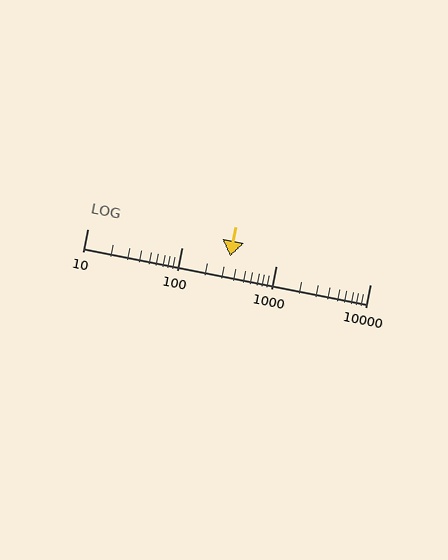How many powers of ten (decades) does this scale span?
The scale spans 3 decades, from 10 to 10000.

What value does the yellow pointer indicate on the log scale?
The pointer indicates approximately 330.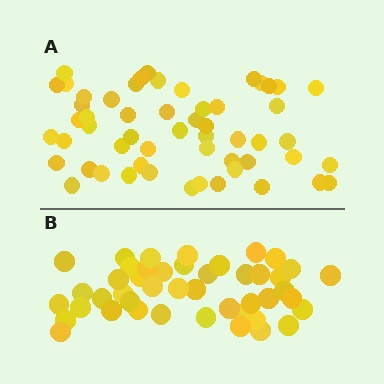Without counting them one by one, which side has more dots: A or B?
Region A (the top region) has more dots.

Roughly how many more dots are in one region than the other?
Region A has roughly 10 or so more dots than region B.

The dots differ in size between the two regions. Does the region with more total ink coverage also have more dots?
No. Region B has more total ink coverage because its dots are larger, but region A actually contains more individual dots. Total area can be misleading — the number of items is what matters here.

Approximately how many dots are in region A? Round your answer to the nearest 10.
About 60 dots. (The exact count is 55, which rounds to 60.)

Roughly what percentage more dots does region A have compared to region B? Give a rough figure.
About 20% more.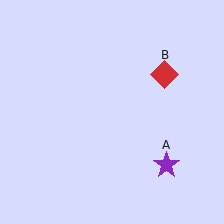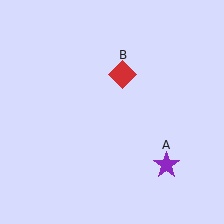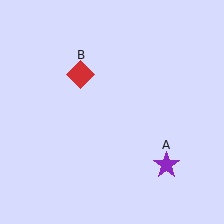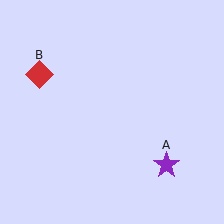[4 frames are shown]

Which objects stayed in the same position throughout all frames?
Purple star (object A) remained stationary.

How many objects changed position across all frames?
1 object changed position: red diamond (object B).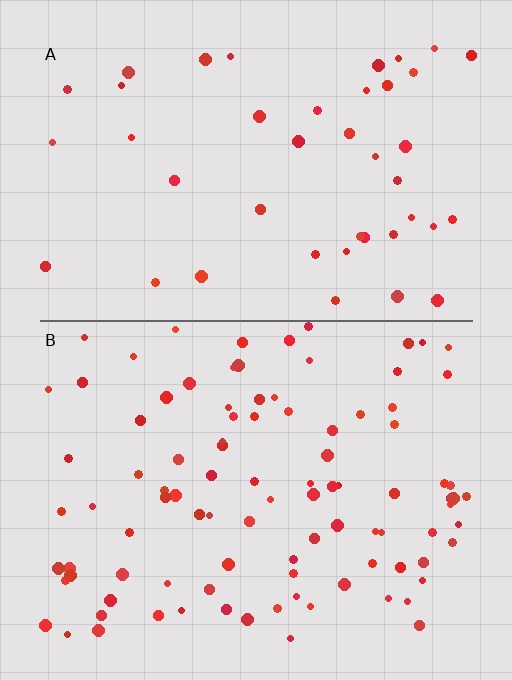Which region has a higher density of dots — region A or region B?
B (the bottom).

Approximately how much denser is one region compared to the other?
Approximately 2.3× — region B over region A.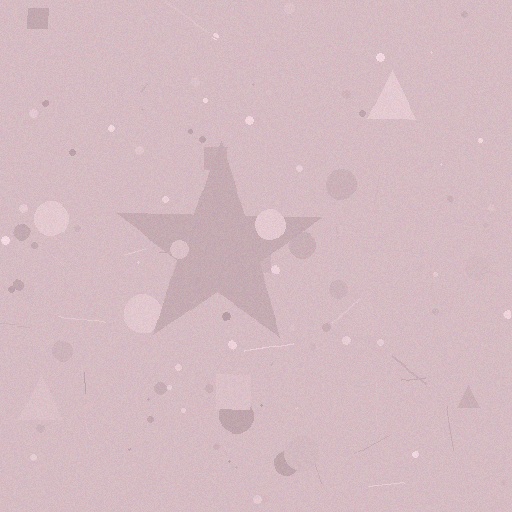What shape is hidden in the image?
A star is hidden in the image.